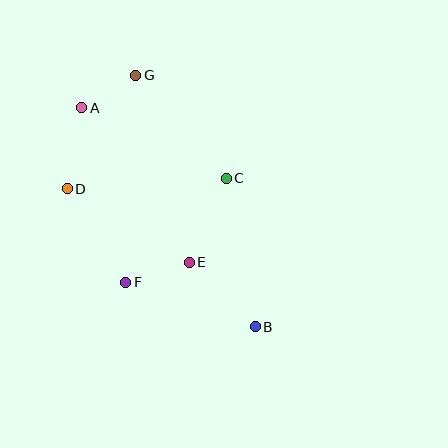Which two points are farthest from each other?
Points A and B are farthest from each other.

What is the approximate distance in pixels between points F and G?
The distance between F and G is approximately 207 pixels.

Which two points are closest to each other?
Points A and G are closest to each other.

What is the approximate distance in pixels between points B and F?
The distance between B and F is approximately 137 pixels.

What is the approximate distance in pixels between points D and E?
The distance between D and E is approximately 143 pixels.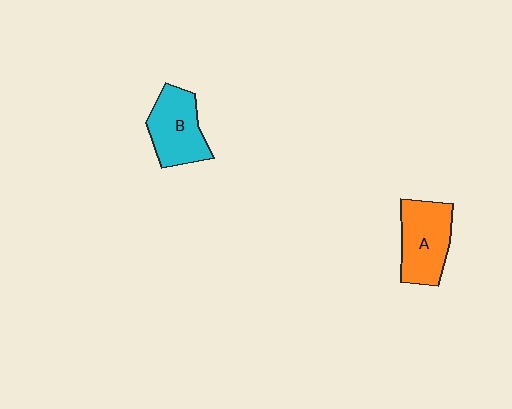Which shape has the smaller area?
Shape B (cyan).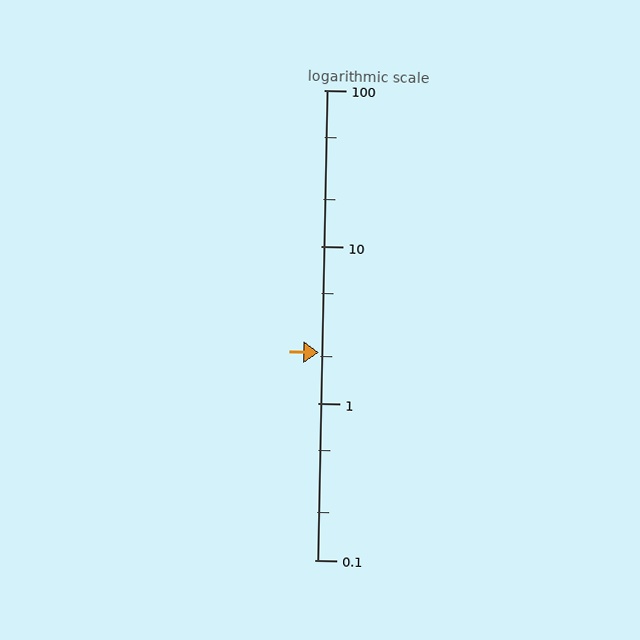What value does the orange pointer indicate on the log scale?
The pointer indicates approximately 2.1.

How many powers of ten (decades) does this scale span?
The scale spans 3 decades, from 0.1 to 100.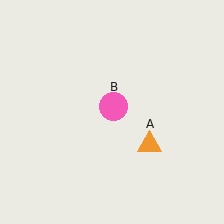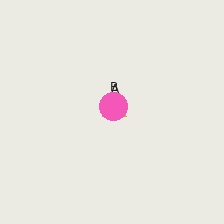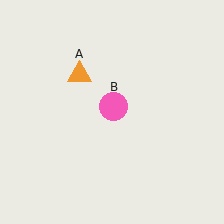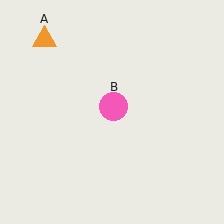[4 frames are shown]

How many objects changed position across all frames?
1 object changed position: orange triangle (object A).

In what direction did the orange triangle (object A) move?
The orange triangle (object A) moved up and to the left.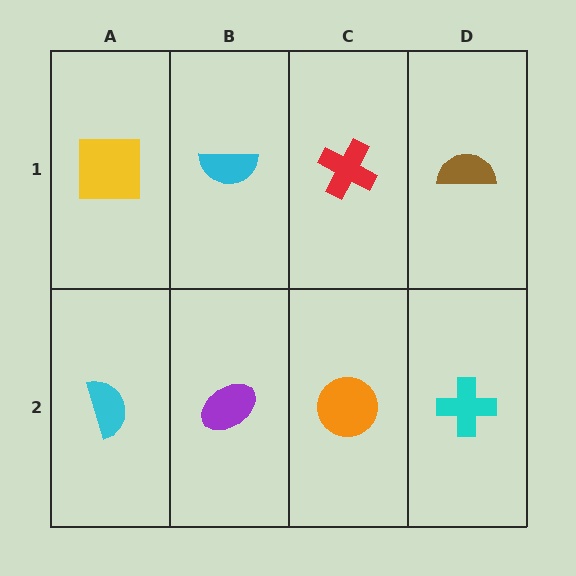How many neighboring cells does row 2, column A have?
2.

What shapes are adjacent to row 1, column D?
A cyan cross (row 2, column D), a red cross (row 1, column C).